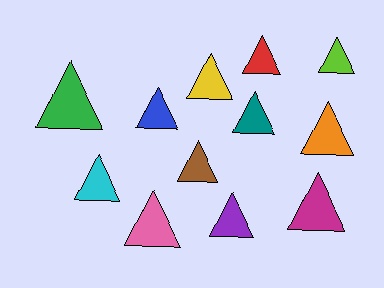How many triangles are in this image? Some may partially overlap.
There are 12 triangles.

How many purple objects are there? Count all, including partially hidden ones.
There is 1 purple object.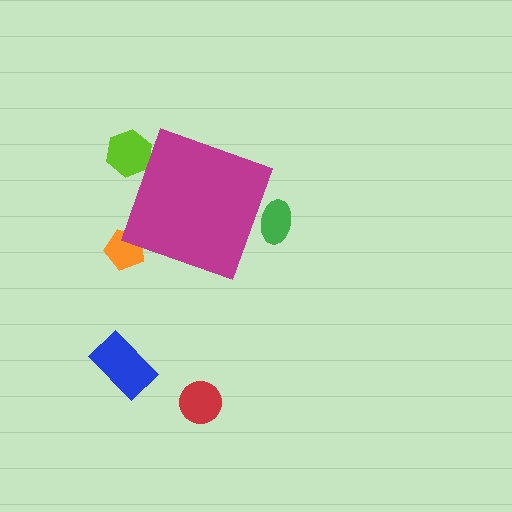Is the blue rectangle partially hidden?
No, the blue rectangle is fully visible.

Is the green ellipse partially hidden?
Yes, the green ellipse is partially hidden behind the magenta diamond.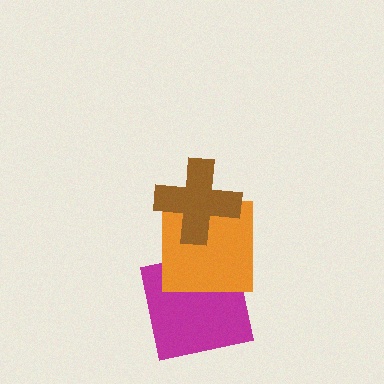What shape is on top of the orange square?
The brown cross is on top of the orange square.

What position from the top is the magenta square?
The magenta square is 3rd from the top.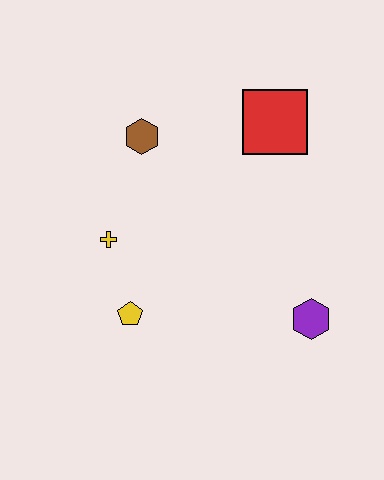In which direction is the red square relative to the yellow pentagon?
The red square is above the yellow pentagon.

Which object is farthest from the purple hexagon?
The brown hexagon is farthest from the purple hexagon.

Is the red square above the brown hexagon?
Yes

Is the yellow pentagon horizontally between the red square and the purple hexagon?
No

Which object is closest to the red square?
The brown hexagon is closest to the red square.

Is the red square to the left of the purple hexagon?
Yes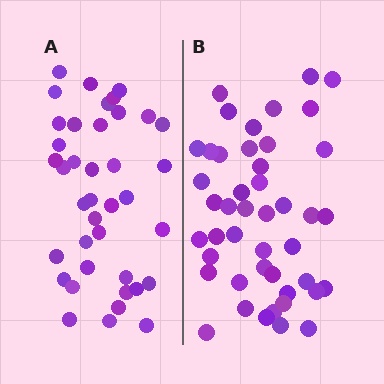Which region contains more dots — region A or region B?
Region B (the right region) has more dots.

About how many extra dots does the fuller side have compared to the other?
Region B has about 6 more dots than region A.